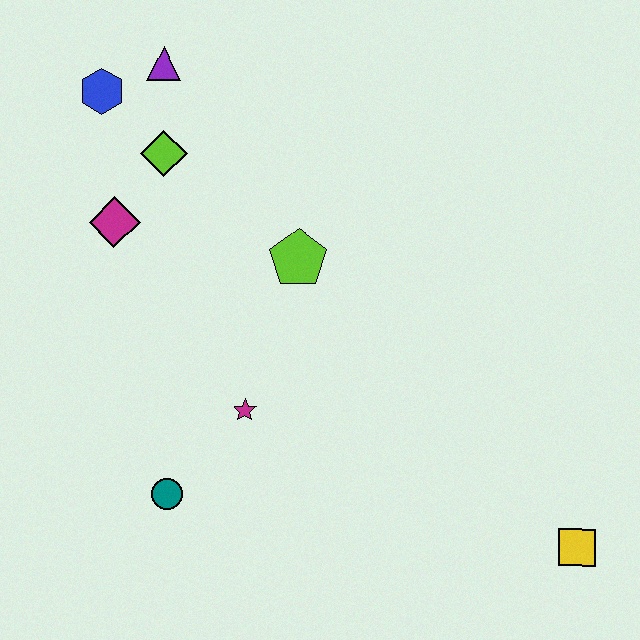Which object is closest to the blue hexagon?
The purple triangle is closest to the blue hexagon.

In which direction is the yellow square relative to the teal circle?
The yellow square is to the right of the teal circle.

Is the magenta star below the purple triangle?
Yes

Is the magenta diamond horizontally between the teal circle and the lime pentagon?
No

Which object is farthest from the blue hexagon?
The yellow square is farthest from the blue hexagon.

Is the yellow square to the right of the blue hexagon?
Yes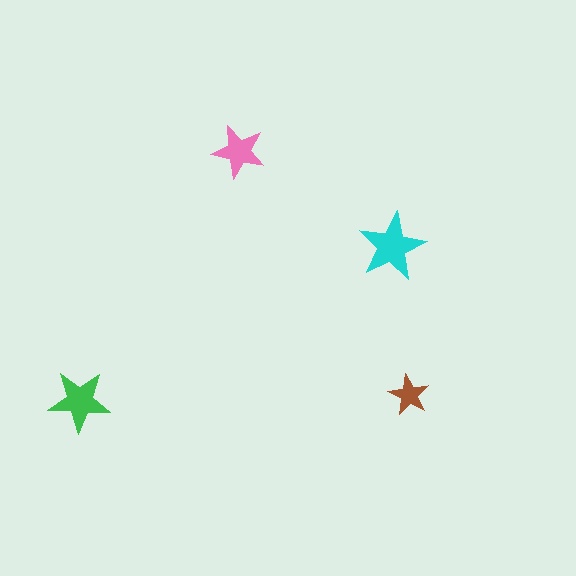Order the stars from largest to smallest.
the cyan one, the green one, the pink one, the brown one.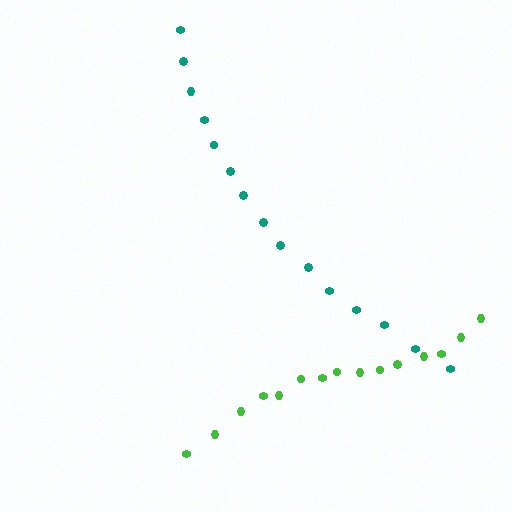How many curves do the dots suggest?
There are 2 distinct paths.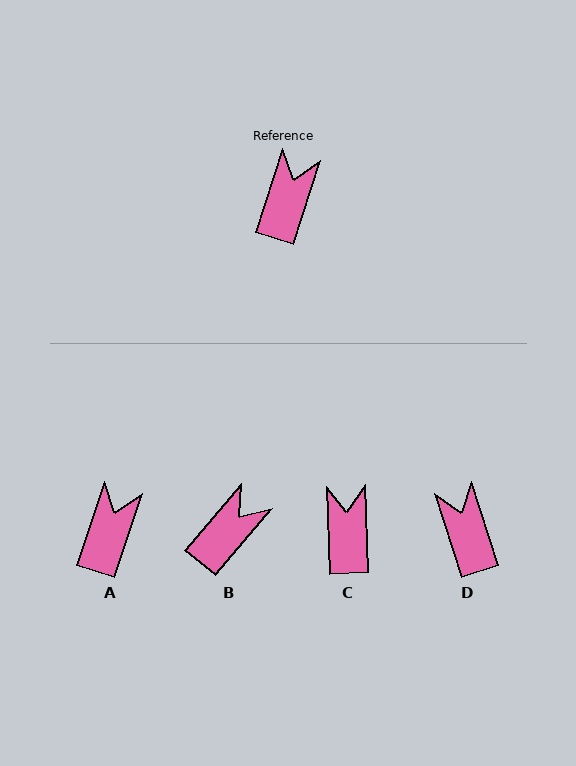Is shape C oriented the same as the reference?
No, it is off by about 20 degrees.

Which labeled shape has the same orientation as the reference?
A.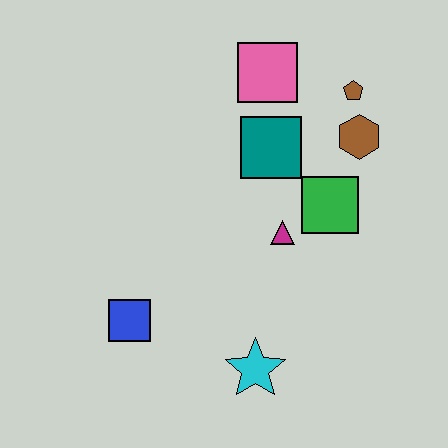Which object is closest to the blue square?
The cyan star is closest to the blue square.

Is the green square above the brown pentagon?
No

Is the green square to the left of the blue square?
No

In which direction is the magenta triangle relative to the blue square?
The magenta triangle is to the right of the blue square.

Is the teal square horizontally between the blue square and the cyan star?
No